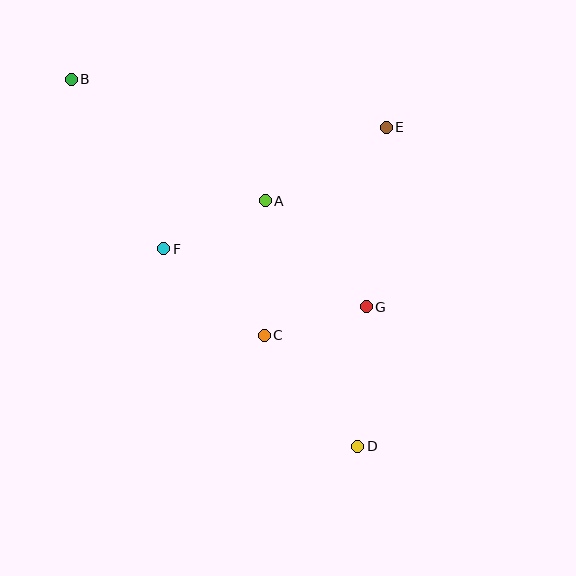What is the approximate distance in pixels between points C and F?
The distance between C and F is approximately 133 pixels.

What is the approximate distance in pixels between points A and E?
The distance between A and E is approximately 142 pixels.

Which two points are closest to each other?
Points C and G are closest to each other.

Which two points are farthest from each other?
Points B and D are farthest from each other.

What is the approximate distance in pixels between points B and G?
The distance between B and G is approximately 373 pixels.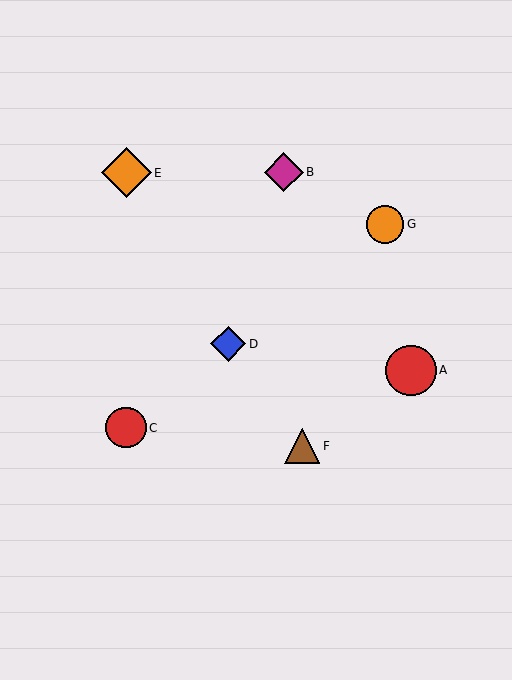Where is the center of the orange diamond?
The center of the orange diamond is at (126, 173).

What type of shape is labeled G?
Shape G is an orange circle.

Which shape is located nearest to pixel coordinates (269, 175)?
The magenta diamond (labeled B) at (284, 172) is nearest to that location.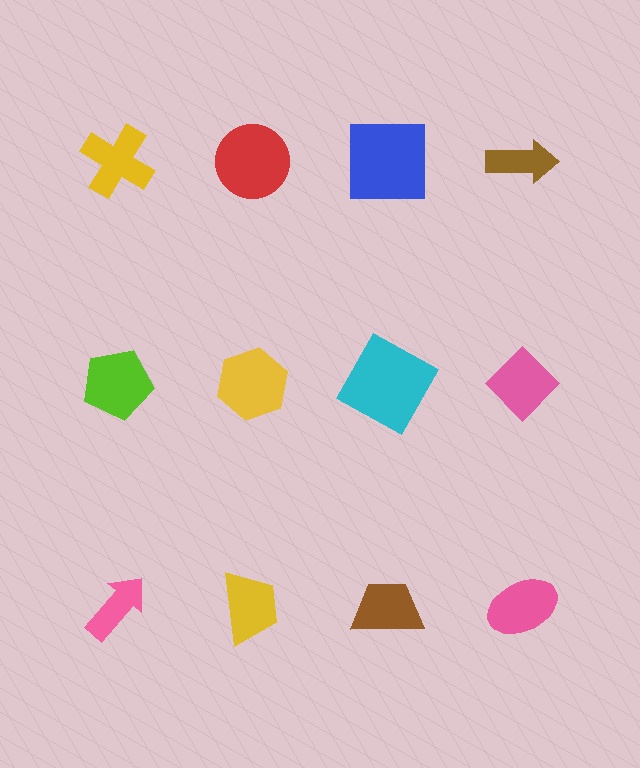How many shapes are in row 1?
4 shapes.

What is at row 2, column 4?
A pink diamond.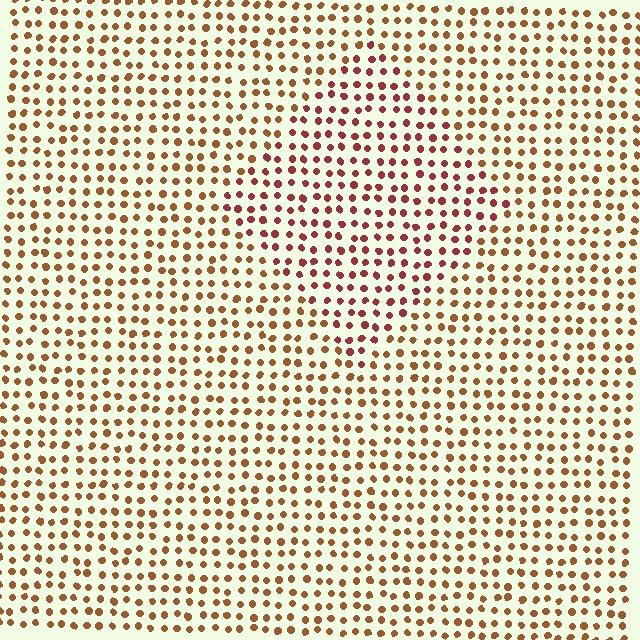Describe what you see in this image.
The image is filled with small brown elements in a uniform arrangement. A diamond-shaped region is visible where the elements are tinted to a slightly different hue, forming a subtle color boundary.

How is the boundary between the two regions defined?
The boundary is defined purely by a slight shift in hue (about 31 degrees). Spacing, size, and orientation are identical on both sides.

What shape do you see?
I see a diamond.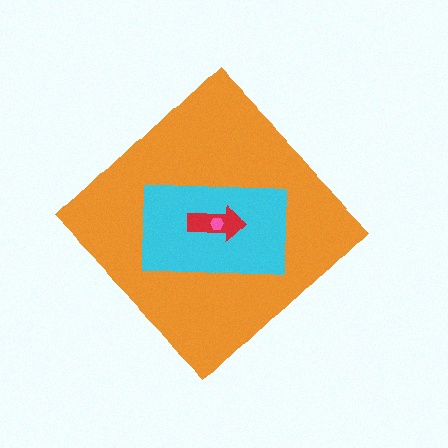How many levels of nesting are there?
4.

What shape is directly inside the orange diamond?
The cyan rectangle.